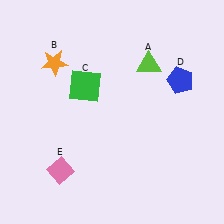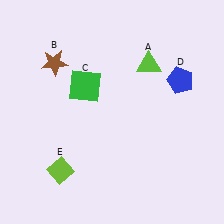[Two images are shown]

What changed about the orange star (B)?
In Image 1, B is orange. In Image 2, it changed to brown.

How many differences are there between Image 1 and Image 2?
There are 2 differences between the two images.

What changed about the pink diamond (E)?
In Image 1, E is pink. In Image 2, it changed to lime.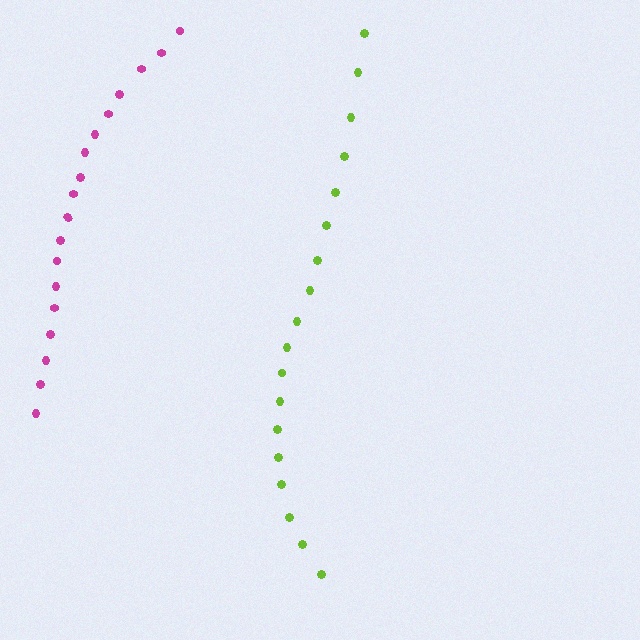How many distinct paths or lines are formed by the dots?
There are 2 distinct paths.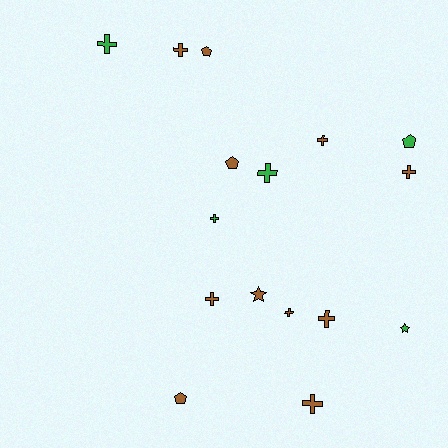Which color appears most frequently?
Brown, with 11 objects.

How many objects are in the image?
There are 16 objects.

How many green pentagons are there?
There is 1 green pentagon.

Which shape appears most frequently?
Cross, with 10 objects.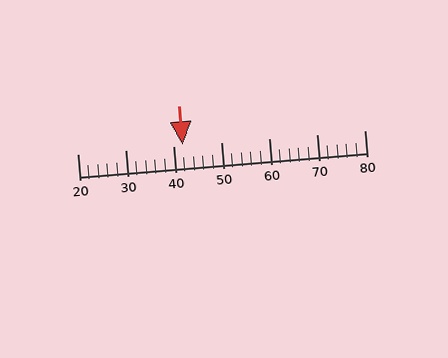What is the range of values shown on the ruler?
The ruler shows values from 20 to 80.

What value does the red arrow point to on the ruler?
The red arrow points to approximately 42.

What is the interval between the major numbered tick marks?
The major tick marks are spaced 10 units apart.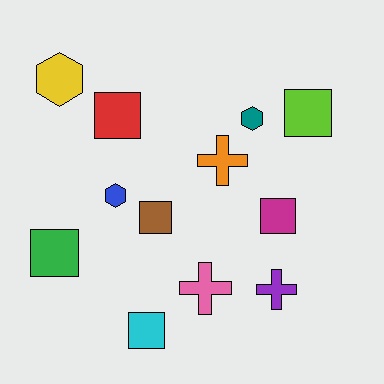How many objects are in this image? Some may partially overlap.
There are 12 objects.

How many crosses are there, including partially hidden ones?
There are 3 crosses.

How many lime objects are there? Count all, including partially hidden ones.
There is 1 lime object.